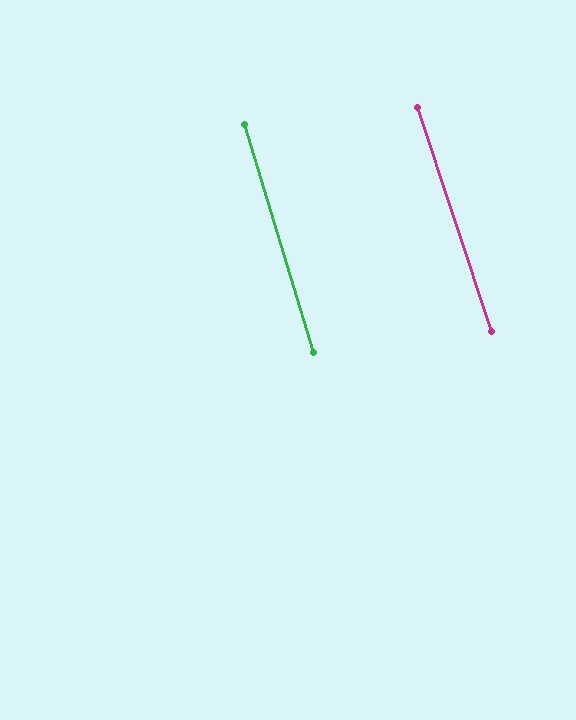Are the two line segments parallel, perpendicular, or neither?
Parallel — their directions differ by only 1.3°.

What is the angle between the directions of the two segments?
Approximately 1 degree.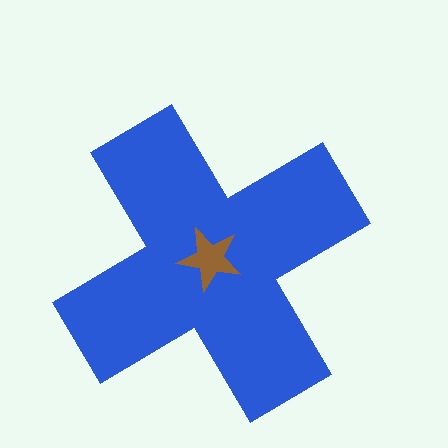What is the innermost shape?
The brown star.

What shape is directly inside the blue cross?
The brown star.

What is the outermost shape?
The blue cross.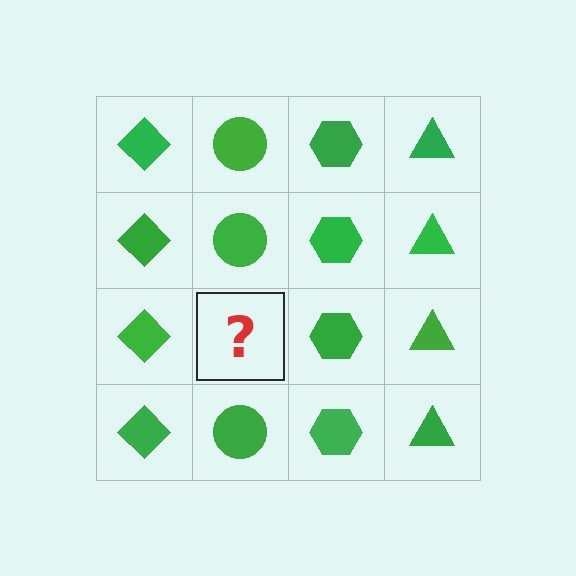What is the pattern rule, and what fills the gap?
The rule is that each column has a consistent shape. The gap should be filled with a green circle.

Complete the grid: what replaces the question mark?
The question mark should be replaced with a green circle.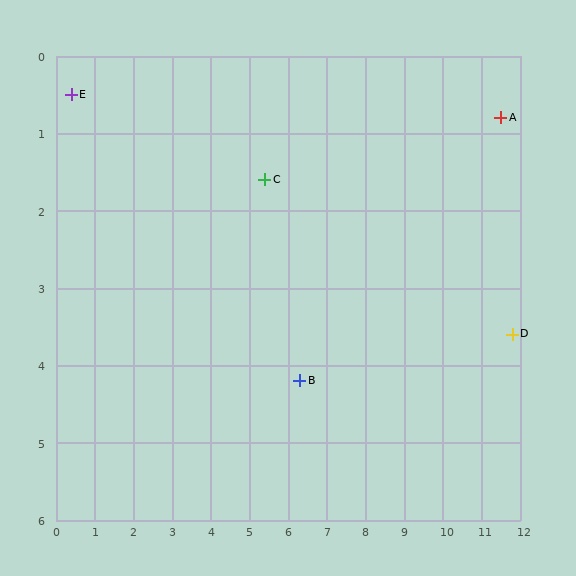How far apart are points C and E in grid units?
Points C and E are about 5.1 grid units apart.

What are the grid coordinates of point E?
Point E is at approximately (0.4, 0.5).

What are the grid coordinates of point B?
Point B is at approximately (6.3, 4.2).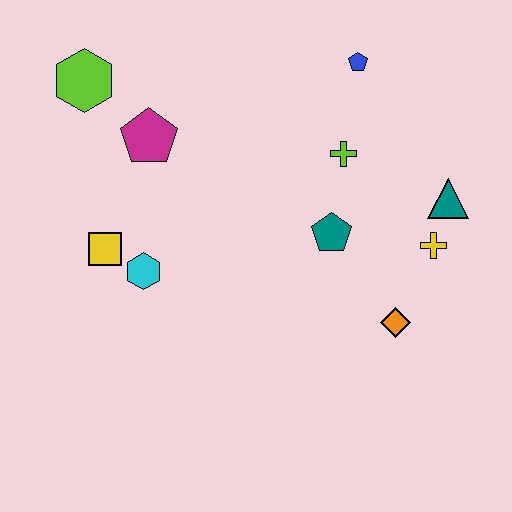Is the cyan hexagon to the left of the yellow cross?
Yes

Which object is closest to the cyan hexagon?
The yellow square is closest to the cyan hexagon.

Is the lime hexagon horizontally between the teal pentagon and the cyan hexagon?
No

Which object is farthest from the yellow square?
The teal triangle is farthest from the yellow square.